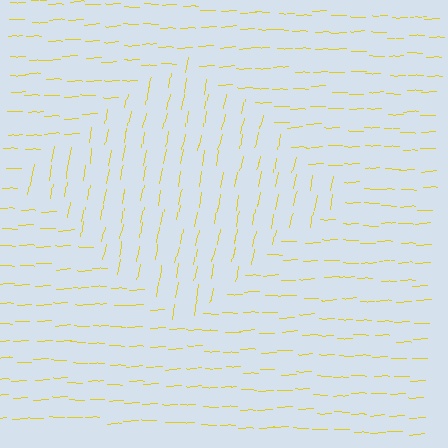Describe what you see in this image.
The image is filled with small yellow line segments. A diamond region in the image has lines oriented differently from the surrounding lines, creating a visible texture boundary.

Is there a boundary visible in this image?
Yes, there is a texture boundary formed by a change in line orientation.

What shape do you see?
I see a diamond.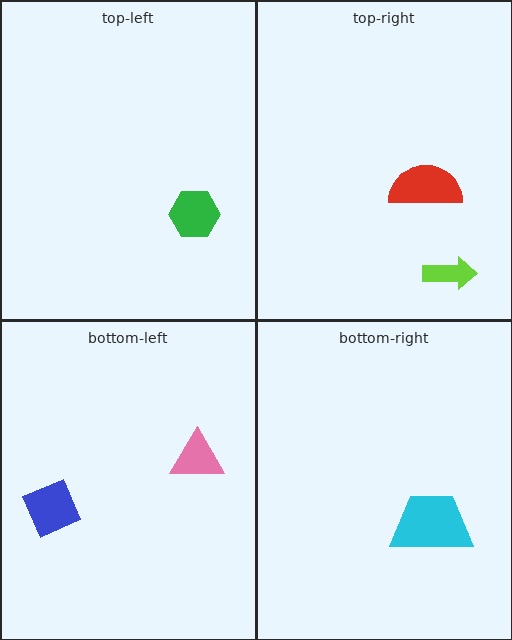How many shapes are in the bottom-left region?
2.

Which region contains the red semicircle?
The top-right region.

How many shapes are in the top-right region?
2.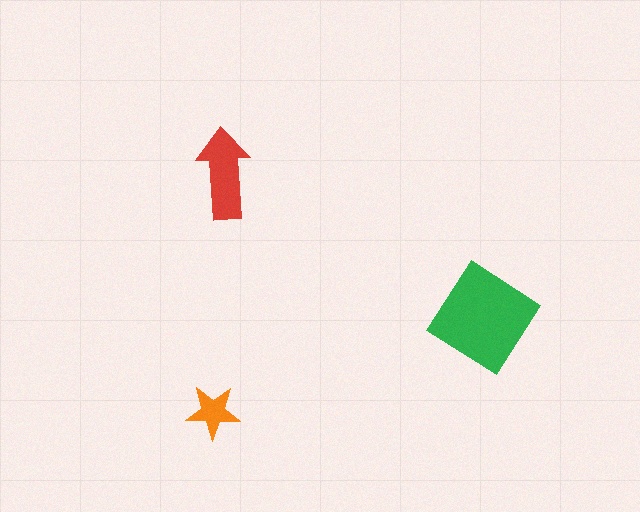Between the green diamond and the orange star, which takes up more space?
The green diamond.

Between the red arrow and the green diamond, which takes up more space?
The green diamond.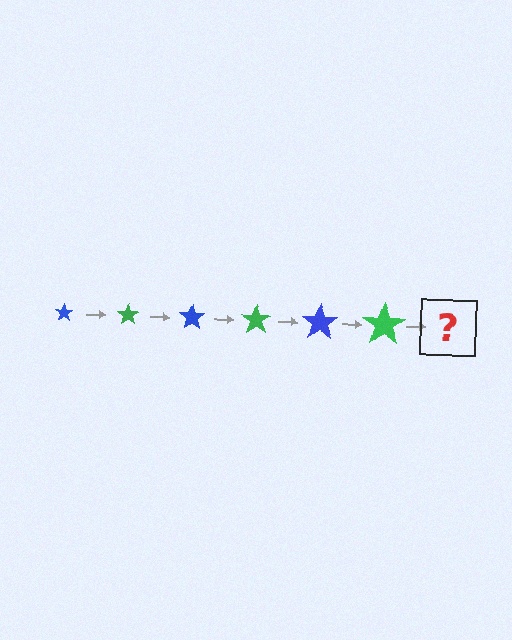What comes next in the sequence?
The next element should be a blue star, larger than the previous one.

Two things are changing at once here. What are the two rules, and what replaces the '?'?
The two rules are that the star grows larger each step and the color cycles through blue and green. The '?' should be a blue star, larger than the previous one.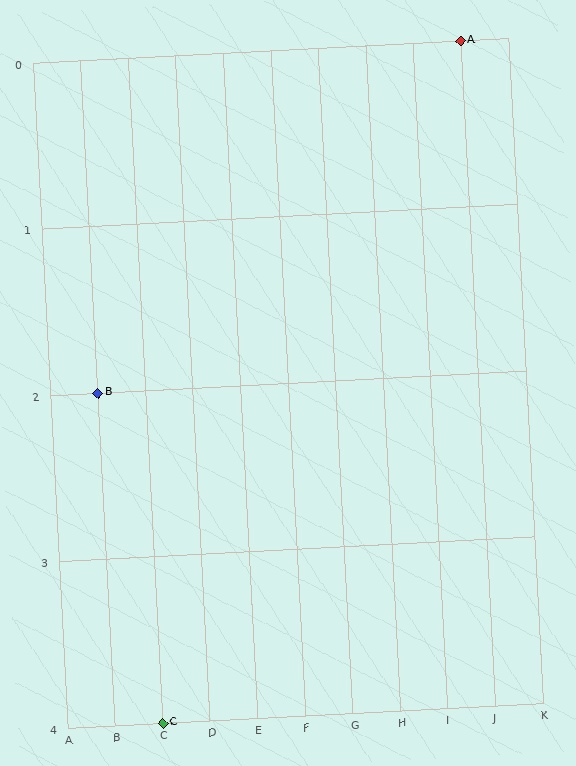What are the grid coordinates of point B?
Point B is at grid coordinates (B, 2).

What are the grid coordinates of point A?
Point A is at grid coordinates (J, 0).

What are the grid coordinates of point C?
Point C is at grid coordinates (C, 4).